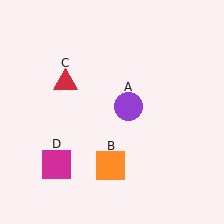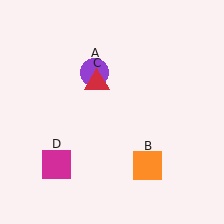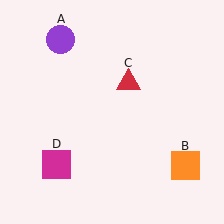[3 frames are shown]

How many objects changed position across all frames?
3 objects changed position: purple circle (object A), orange square (object B), red triangle (object C).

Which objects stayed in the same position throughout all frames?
Magenta square (object D) remained stationary.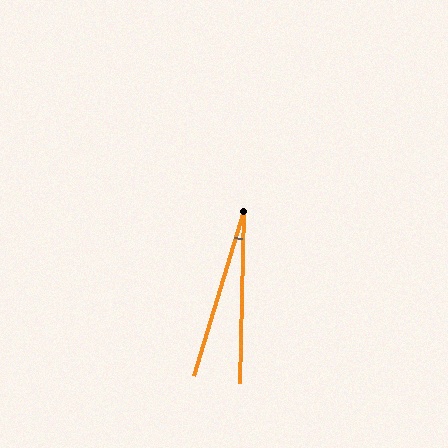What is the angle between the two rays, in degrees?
Approximately 15 degrees.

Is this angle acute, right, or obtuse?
It is acute.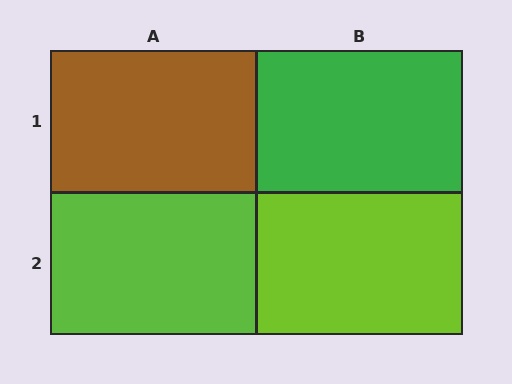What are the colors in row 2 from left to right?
Lime, lime.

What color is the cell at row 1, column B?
Green.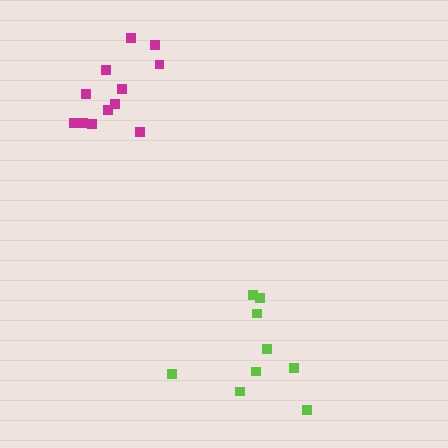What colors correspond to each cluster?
The clusters are colored: lime, magenta.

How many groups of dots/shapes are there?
There are 2 groups.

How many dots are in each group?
Group 1: 9 dots, Group 2: 12 dots (21 total).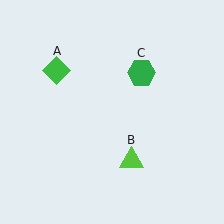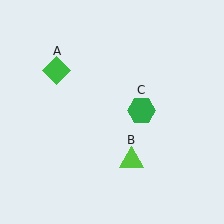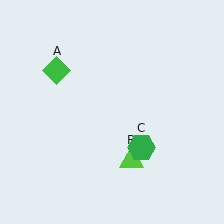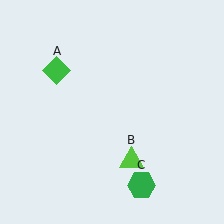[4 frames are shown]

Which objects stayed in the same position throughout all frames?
Green diamond (object A) and lime triangle (object B) remained stationary.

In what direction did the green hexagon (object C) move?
The green hexagon (object C) moved down.